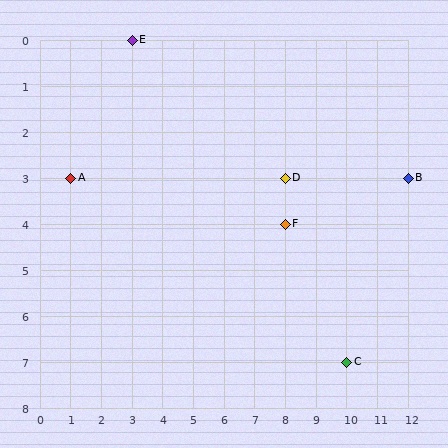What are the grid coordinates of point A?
Point A is at grid coordinates (1, 3).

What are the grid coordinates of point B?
Point B is at grid coordinates (12, 3).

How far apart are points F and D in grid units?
Points F and D are 1 row apart.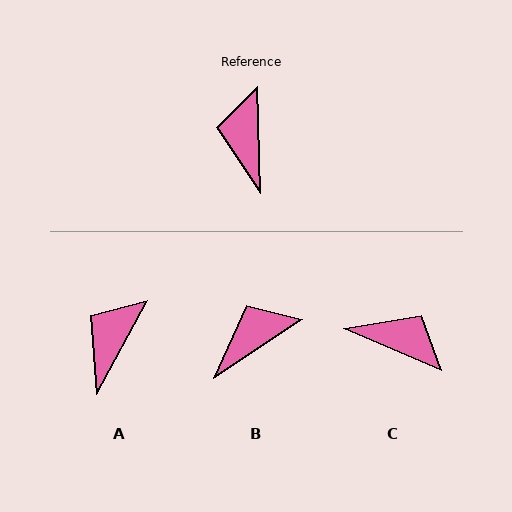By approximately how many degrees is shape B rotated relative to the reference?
Approximately 58 degrees clockwise.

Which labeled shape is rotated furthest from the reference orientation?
C, about 114 degrees away.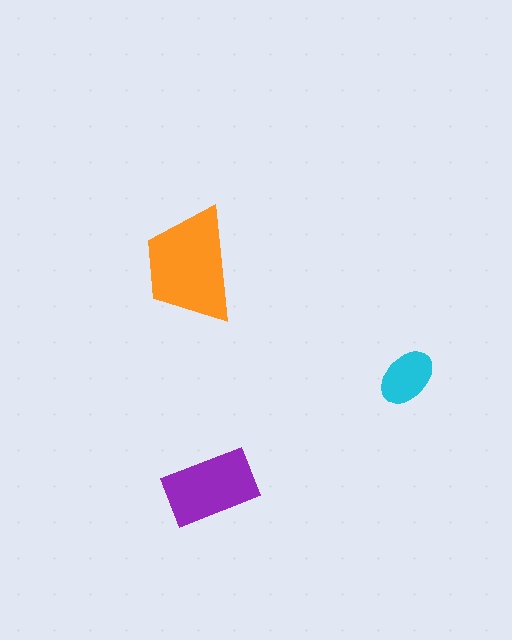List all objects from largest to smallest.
The orange trapezoid, the purple rectangle, the cyan ellipse.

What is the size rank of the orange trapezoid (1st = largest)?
1st.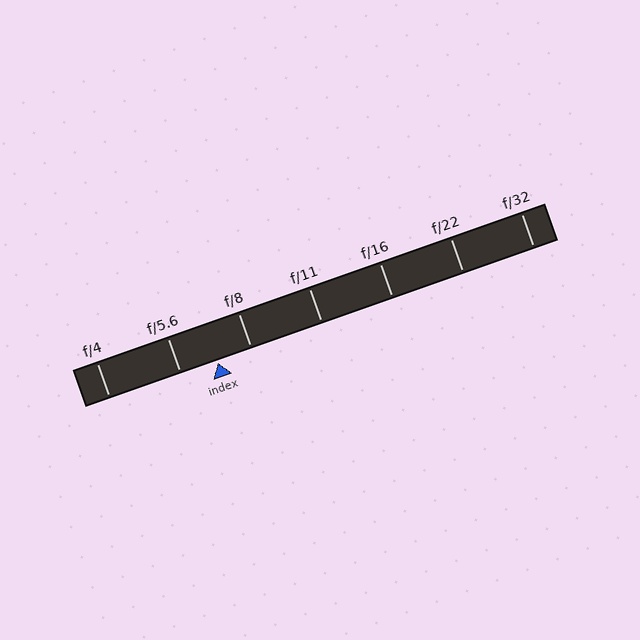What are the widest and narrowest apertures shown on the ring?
The widest aperture shown is f/4 and the narrowest is f/32.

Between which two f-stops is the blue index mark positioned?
The index mark is between f/5.6 and f/8.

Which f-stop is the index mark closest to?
The index mark is closest to f/8.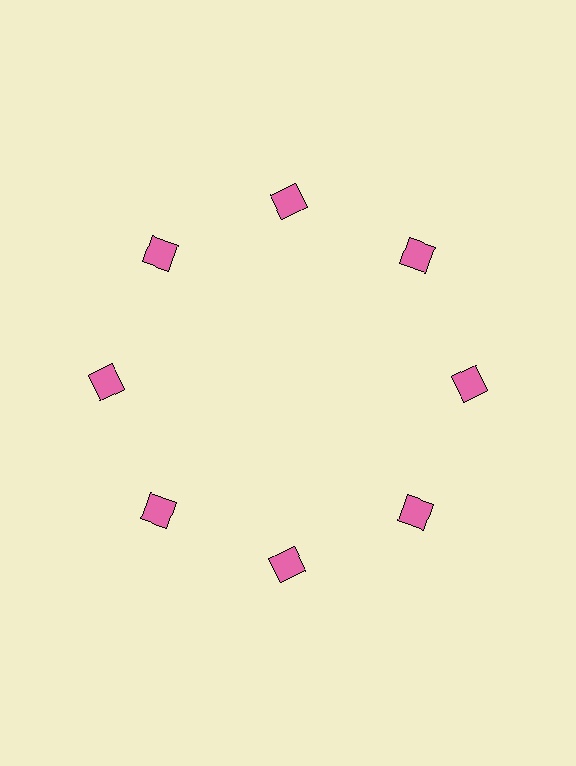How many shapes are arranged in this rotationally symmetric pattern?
There are 8 shapes, arranged in 8 groups of 1.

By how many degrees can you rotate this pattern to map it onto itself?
The pattern maps onto itself every 45 degrees of rotation.